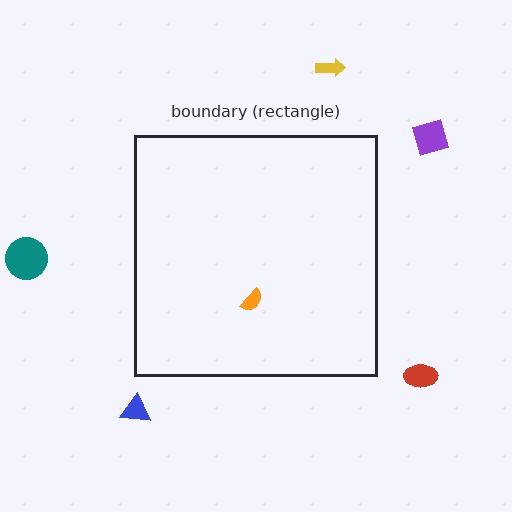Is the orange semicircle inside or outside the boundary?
Inside.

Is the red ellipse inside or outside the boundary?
Outside.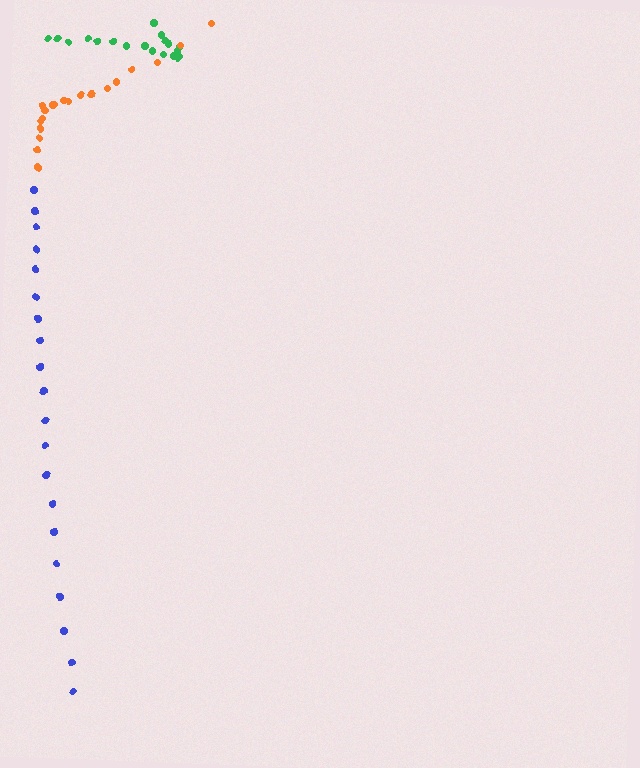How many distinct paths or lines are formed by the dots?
There are 3 distinct paths.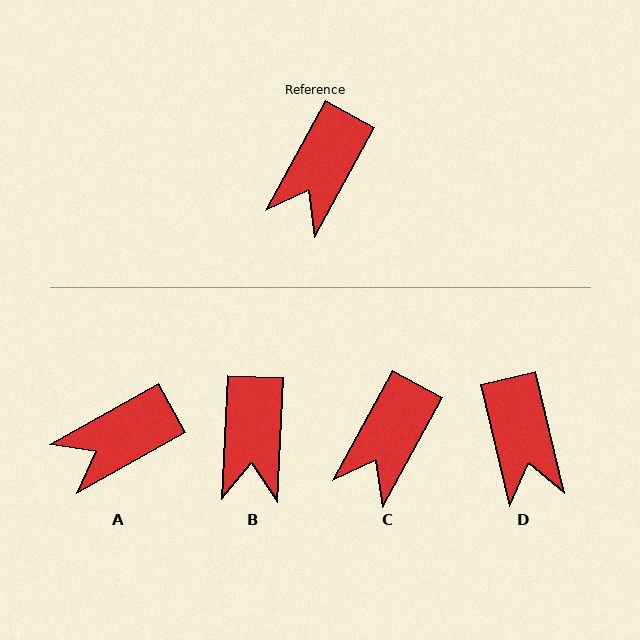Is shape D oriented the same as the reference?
No, it is off by about 42 degrees.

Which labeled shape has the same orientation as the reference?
C.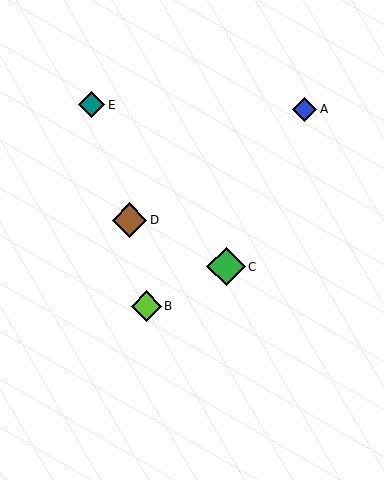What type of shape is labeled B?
Shape B is a lime diamond.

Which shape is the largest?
The green diamond (labeled C) is the largest.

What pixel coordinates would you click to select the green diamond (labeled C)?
Click at (226, 267) to select the green diamond C.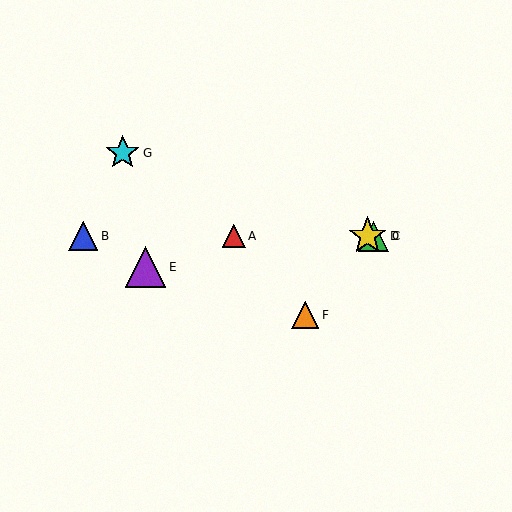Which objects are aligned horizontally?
Objects A, B, C, D are aligned horizontally.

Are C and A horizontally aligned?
Yes, both are at y≈236.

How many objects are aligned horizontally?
4 objects (A, B, C, D) are aligned horizontally.